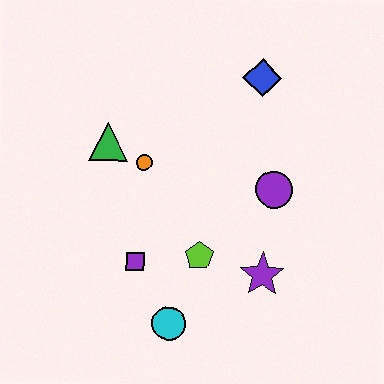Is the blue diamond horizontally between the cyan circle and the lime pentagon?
No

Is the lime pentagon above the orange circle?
No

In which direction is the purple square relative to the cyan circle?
The purple square is above the cyan circle.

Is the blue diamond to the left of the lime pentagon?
No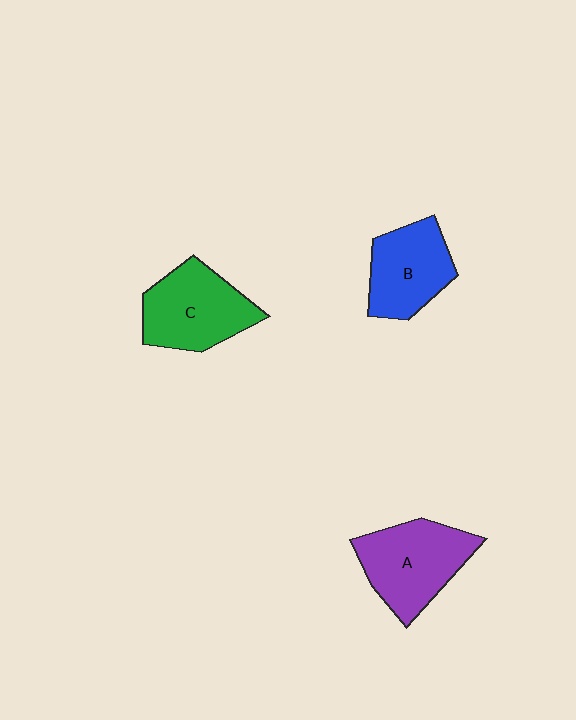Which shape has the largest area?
Shape A (purple).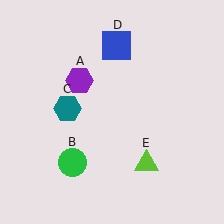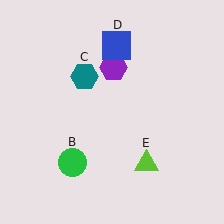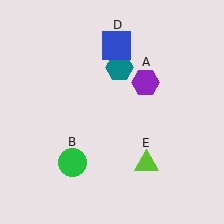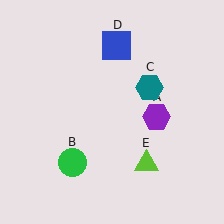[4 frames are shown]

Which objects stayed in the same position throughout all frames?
Green circle (object B) and blue square (object D) and lime triangle (object E) remained stationary.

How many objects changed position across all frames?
2 objects changed position: purple hexagon (object A), teal hexagon (object C).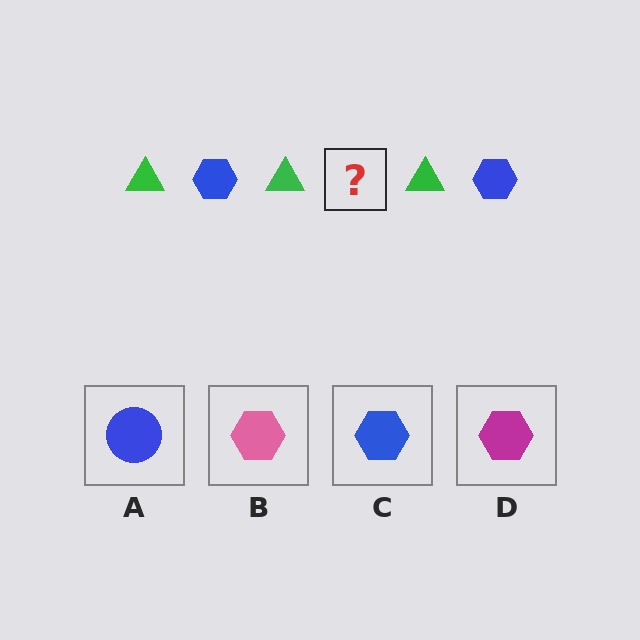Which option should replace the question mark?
Option C.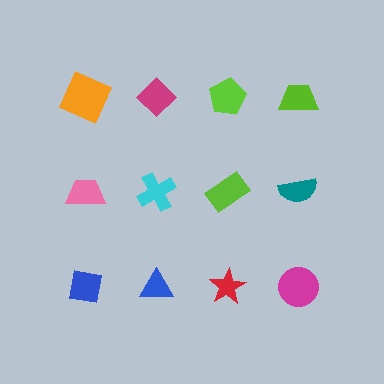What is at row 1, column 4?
A lime trapezoid.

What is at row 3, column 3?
A red star.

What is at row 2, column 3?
A lime rectangle.